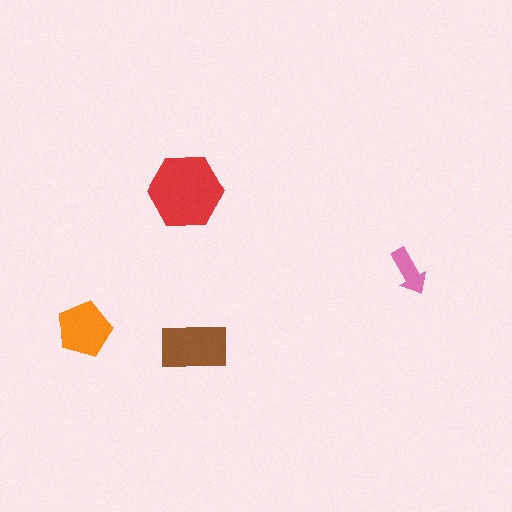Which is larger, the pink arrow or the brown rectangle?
The brown rectangle.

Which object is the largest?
The red hexagon.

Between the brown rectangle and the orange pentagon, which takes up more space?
The brown rectangle.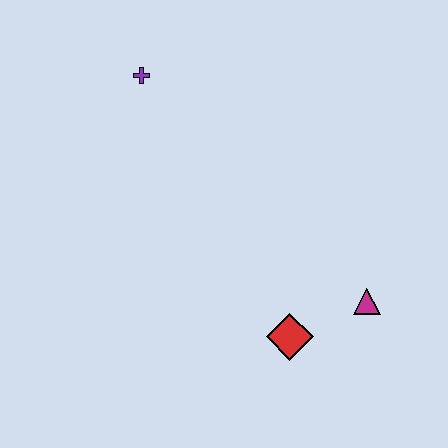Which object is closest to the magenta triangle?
The red diamond is closest to the magenta triangle.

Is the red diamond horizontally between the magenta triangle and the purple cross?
Yes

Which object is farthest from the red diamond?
The purple cross is farthest from the red diamond.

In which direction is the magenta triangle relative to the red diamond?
The magenta triangle is to the right of the red diamond.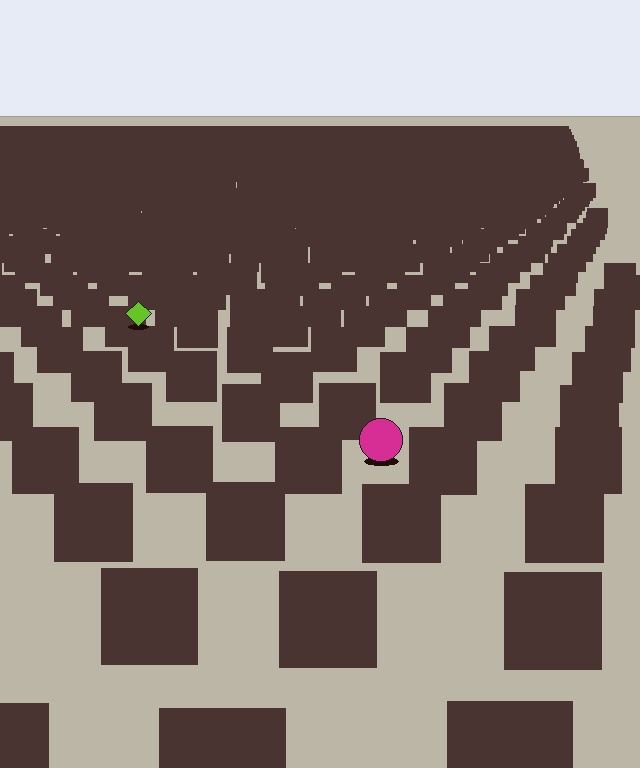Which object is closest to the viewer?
The magenta circle is closest. The texture marks near it are larger and more spread out.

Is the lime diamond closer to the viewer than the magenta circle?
No. The magenta circle is closer — you can tell from the texture gradient: the ground texture is coarser near it.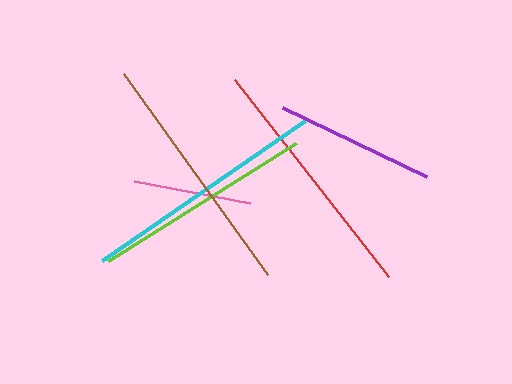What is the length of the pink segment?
The pink segment is approximately 119 pixels long.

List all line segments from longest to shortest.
From longest to shortest: red, brown, cyan, lime, purple, pink.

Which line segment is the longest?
The red line is the longest at approximately 250 pixels.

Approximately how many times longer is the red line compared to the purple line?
The red line is approximately 1.6 times the length of the purple line.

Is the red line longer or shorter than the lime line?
The red line is longer than the lime line.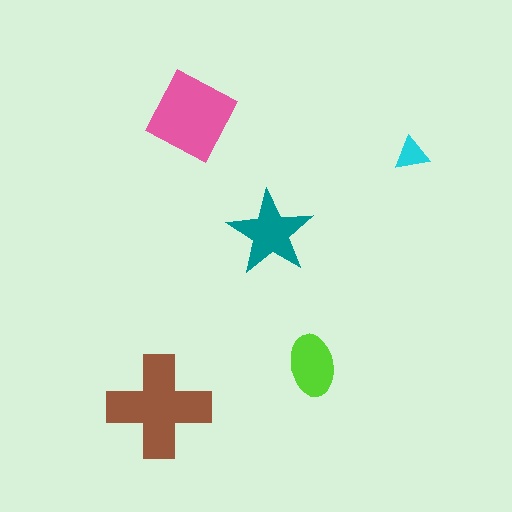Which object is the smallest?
The cyan triangle.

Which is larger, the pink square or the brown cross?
The brown cross.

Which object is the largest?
The brown cross.